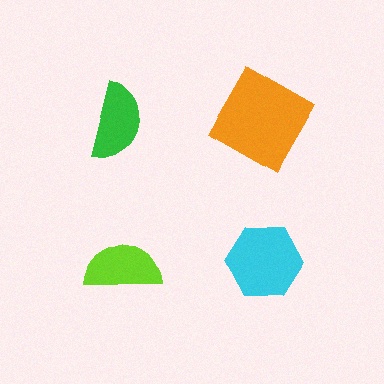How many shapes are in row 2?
2 shapes.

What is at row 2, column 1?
A lime semicircle.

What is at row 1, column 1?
A green semicircle.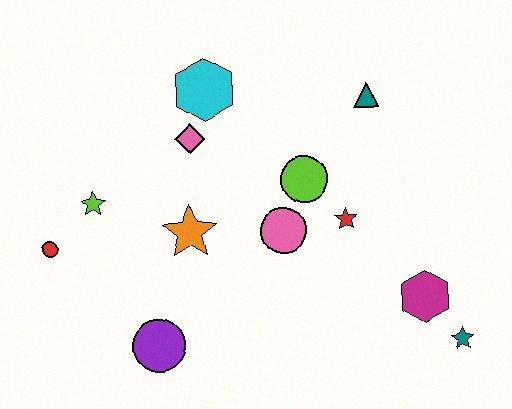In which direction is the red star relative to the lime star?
The red star is to the right of the lime star.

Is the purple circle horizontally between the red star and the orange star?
No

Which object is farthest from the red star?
The red circle is farthest from the red star.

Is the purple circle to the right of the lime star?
Yes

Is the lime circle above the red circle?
Yes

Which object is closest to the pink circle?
The lime circle is closest to the pink circle.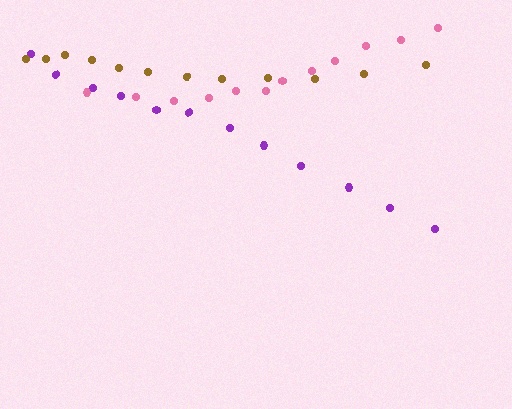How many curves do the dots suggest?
There are 3 distinct paths.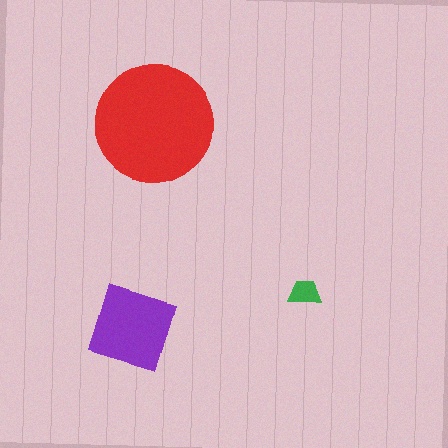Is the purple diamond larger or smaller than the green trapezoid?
Larger.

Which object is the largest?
The red circle.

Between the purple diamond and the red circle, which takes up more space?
The red circle.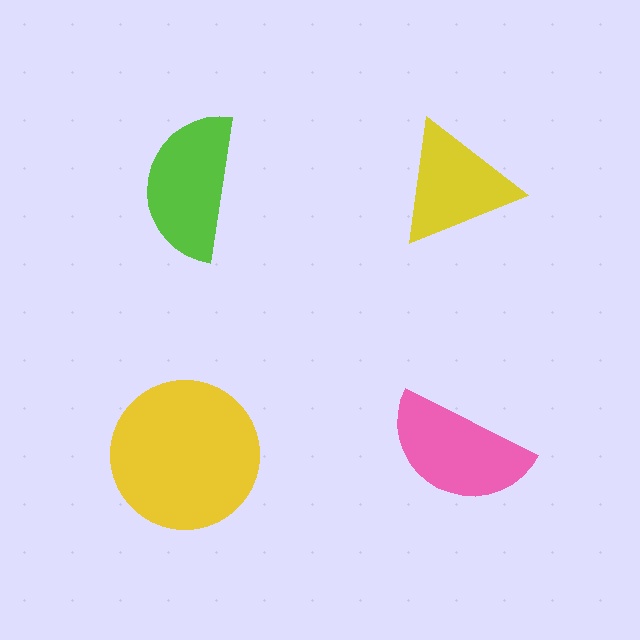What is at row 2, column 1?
A yellow circle.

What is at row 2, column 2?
A pink semicircle.